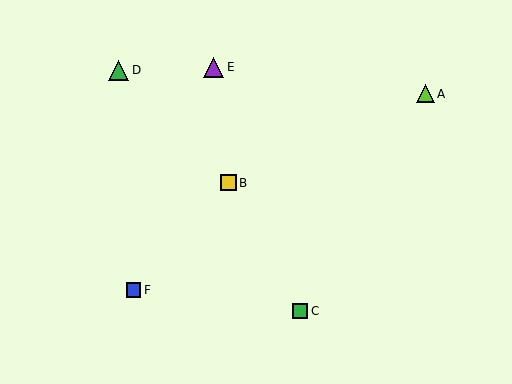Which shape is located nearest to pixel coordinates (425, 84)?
The lime triangle (labeled A) at (426, 94) is nearest to that location.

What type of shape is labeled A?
Shape A is a lime triangle.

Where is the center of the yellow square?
The center of the yellow square is at (228, 183).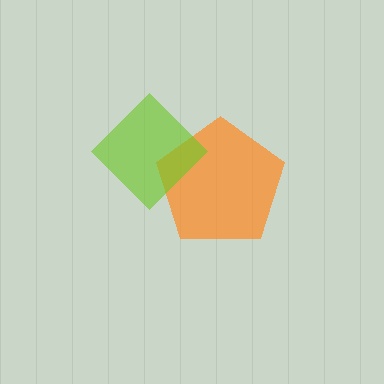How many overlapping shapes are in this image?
There are 2 overlapping shapes in the image.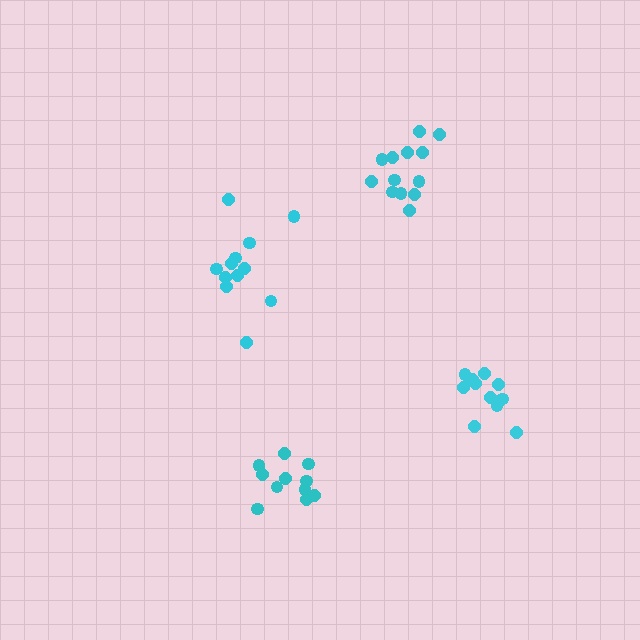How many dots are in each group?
Group 1: 12 dots, Group 2: 12 dots, Group 3: 13 dots, Group 4: 11 dots (48 total).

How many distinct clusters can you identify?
There are 4 distinct clusters.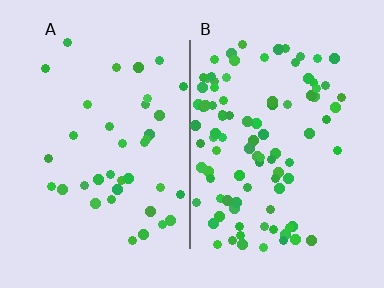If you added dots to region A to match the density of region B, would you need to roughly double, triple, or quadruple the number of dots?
Approximately triple.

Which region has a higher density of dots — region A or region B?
B (the right).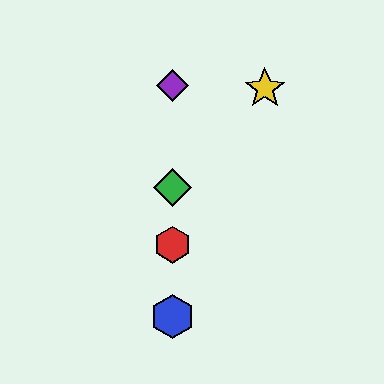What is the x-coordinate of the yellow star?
The yellow star is at x≈265.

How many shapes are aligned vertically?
4 shapes (the red hexagon, the blue hexagon, the green diamond, the purple diamond) are aligned vertically.